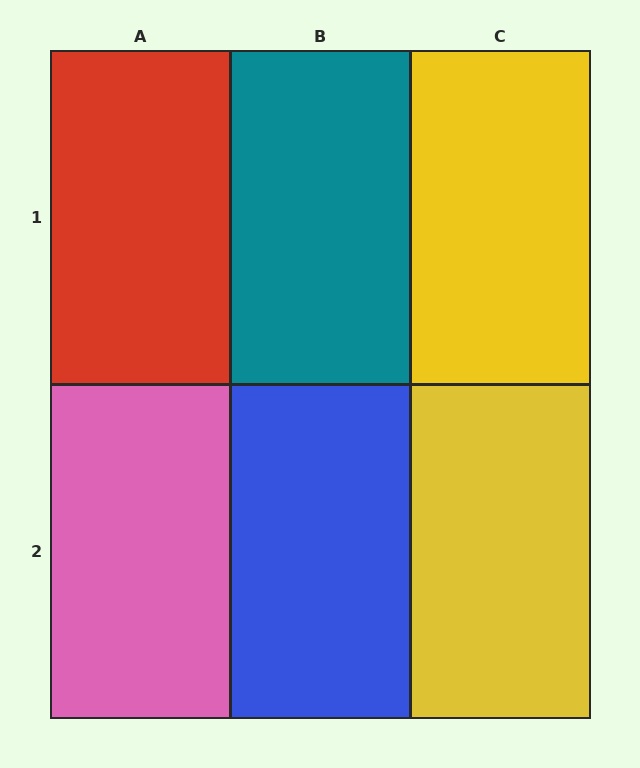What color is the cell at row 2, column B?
Blue.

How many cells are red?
1 cell is red.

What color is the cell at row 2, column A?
Pink.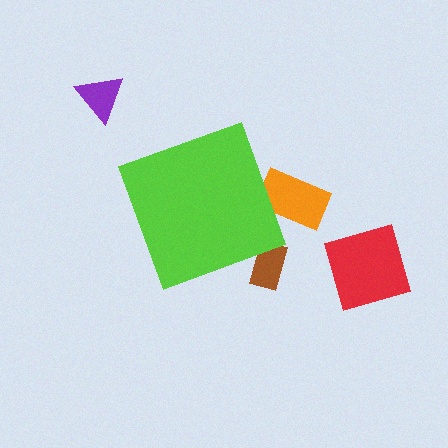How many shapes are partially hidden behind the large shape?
2 shapes are partially hidden.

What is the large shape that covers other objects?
A lime diamond.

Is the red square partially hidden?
No, the red square is fully visible.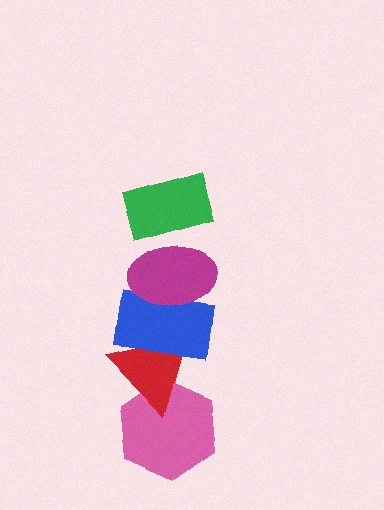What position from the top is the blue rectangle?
The blue rectangle is 3rd from the top.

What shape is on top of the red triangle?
The blue rectangle is on top of the red triangle.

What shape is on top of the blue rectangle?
The magenta ellipse is on top of the blue rectangle.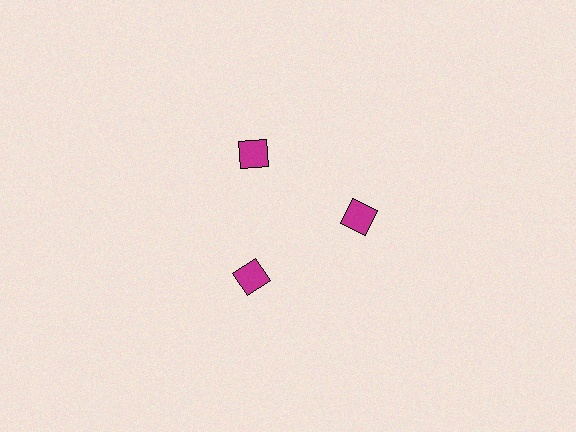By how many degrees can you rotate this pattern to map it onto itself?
The pattern maps onto itself every 120 degrees of rotation.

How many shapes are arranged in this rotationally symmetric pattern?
There are 3 shapes, arranged in 3 groups of 1.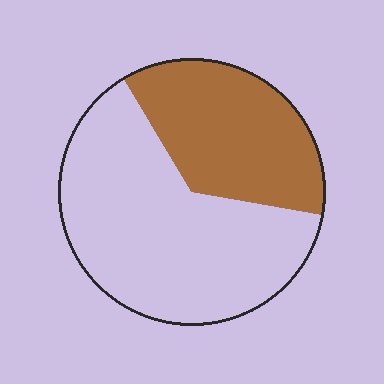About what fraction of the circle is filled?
About three eighths (3/8).